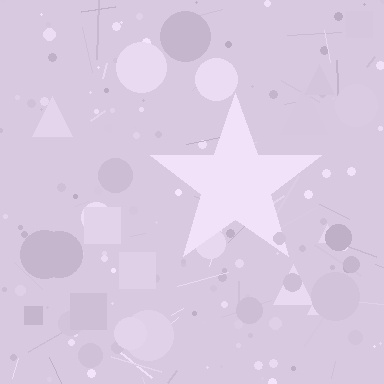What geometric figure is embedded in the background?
A star is embedded in the background.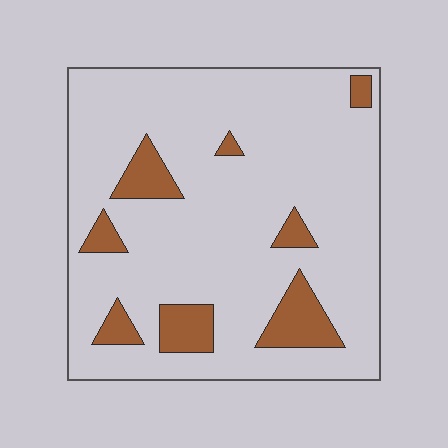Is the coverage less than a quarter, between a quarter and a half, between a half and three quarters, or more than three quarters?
Less than a quarter.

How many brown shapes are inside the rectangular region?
8.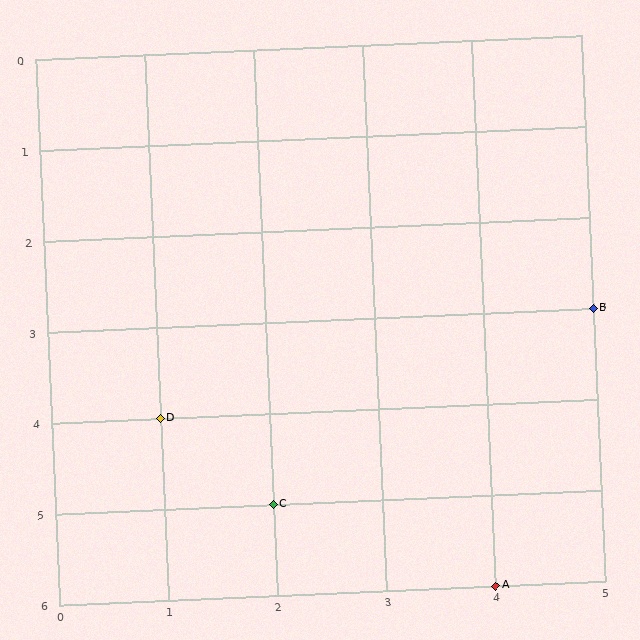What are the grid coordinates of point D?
Point D is at grid coordinates (1, 4).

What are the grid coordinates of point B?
Point B is at grid coordinates (5, 3).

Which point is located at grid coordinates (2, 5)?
Point C is at (2, 5).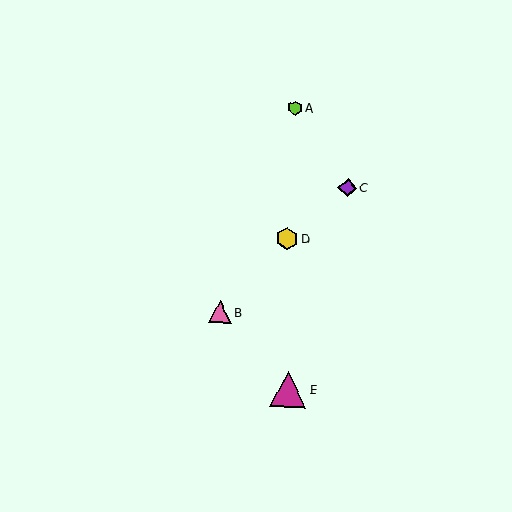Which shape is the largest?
The magenta triangle (labeled E) is the largest.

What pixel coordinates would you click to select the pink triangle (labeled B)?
Click at (220, 312) to select the pink triangle B.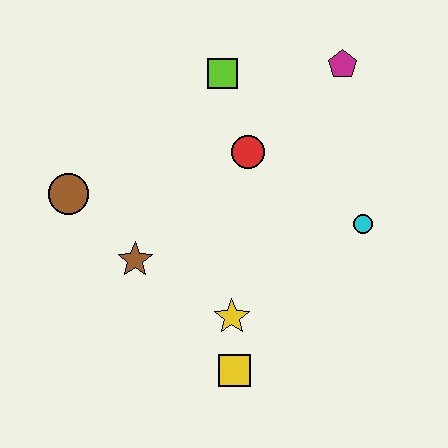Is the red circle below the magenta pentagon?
Yes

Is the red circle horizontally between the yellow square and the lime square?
No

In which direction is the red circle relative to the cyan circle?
The red circle is to the left of the cyan circle.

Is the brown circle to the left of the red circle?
Yes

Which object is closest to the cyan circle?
The red circle is closest to the cyan circle.